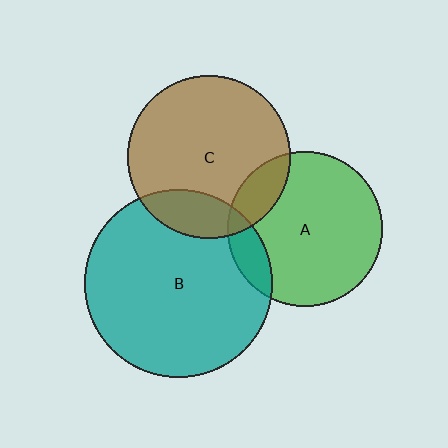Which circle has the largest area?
Circle B (teal).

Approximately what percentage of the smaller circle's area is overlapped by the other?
Approximately 15%.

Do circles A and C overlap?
Yes.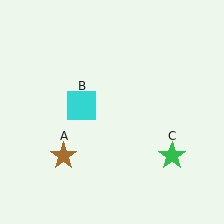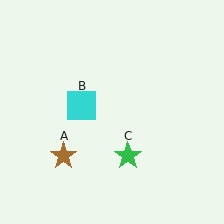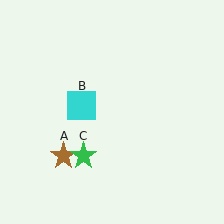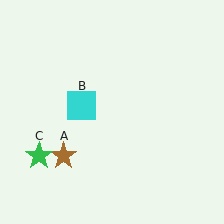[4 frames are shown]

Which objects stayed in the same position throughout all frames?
Brown star (object A) and cyan square (object B) remained stationary.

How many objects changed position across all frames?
1 object changed position: green star (object C).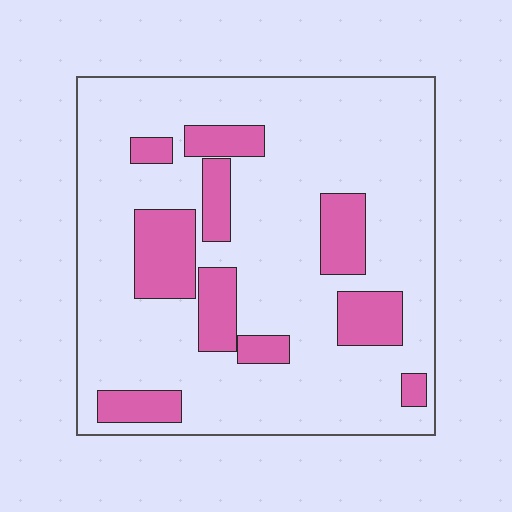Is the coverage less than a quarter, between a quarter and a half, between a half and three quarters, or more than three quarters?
Less than a quarter.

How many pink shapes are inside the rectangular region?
10.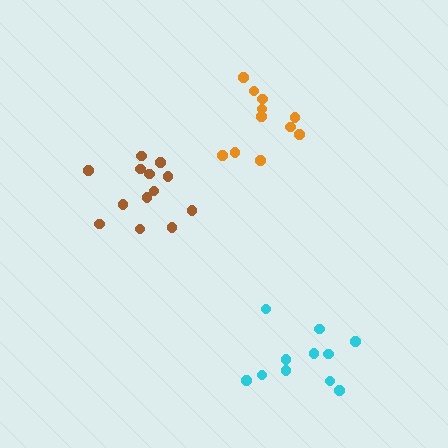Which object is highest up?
The orange cluster is topmost.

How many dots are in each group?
Group 1: 11 dots, Group 2: 13 dots, Group 3: 11 dots (35 total).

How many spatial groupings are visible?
There are 3 spatial groupings.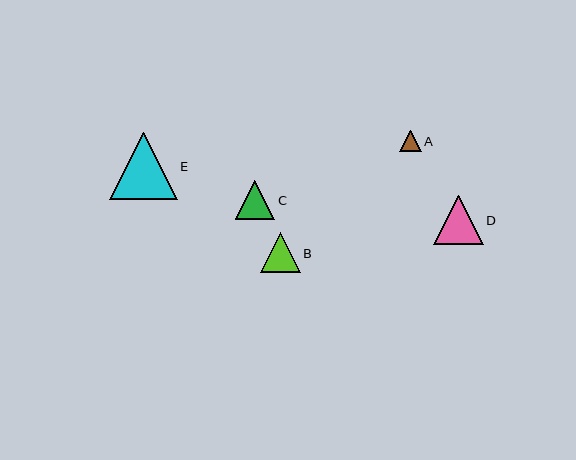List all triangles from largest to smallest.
From largest to smallest: E, D, B, C, A.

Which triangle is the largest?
Triangle E is the largest with a size of approximately 67 pixels.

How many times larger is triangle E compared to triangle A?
Triangle E is approximately 3.1 times the size of triangle A.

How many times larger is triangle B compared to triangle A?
Triangle B is approximately 1.9 times the size of triangle A.